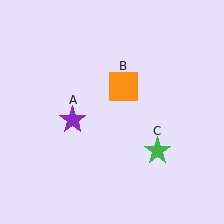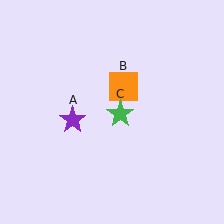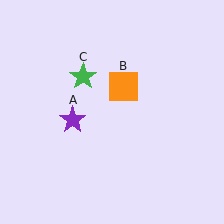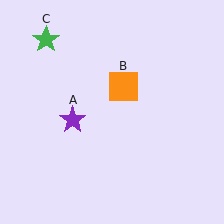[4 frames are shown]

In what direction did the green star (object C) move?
The green star (object C) moved up and to the left.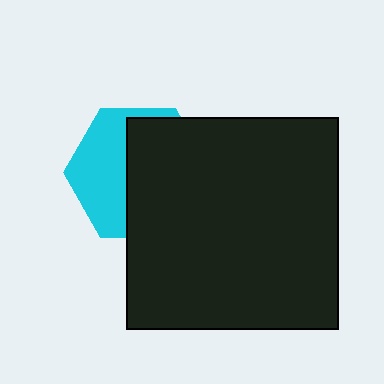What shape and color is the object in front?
The object in front is a black square.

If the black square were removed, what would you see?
You would see the complete cyan hexagon.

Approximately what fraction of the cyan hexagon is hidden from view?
Roughly 57% of the cyan hexagon is hidden behind the black square.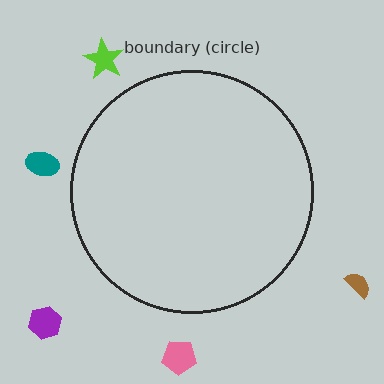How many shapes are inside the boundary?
0 inside, 5 outside.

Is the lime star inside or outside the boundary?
Outside.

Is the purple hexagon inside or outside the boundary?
Outside.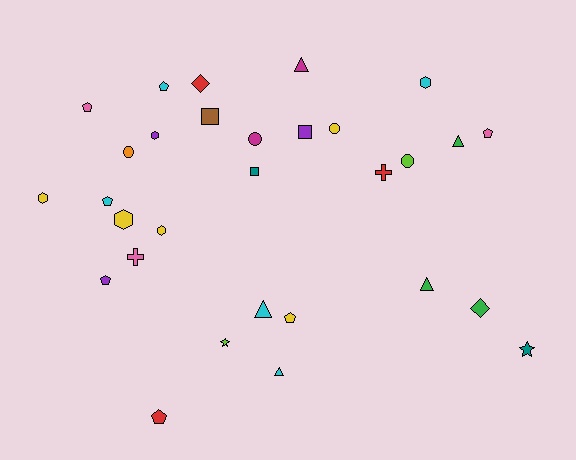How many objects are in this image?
There are 30 objects.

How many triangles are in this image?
There are 5 triangles.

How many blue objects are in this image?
There are no blue objects.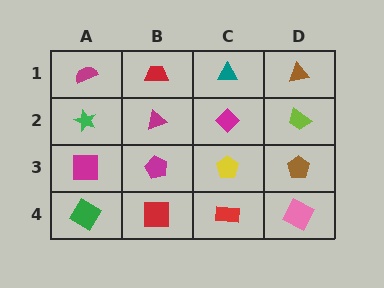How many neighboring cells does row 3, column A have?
3.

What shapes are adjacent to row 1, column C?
A magenta diamond (row 2, column C), a red trapezoid (row 1, column B), a brown triangle (row 1, column D).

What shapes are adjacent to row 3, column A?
A green star (row 2, column A), a green diamond (row 4, column A), a magenta pentagon (row 3, column B).